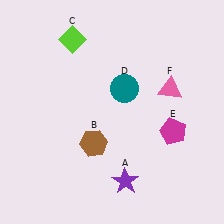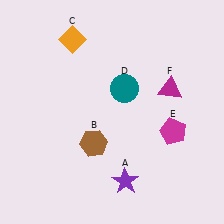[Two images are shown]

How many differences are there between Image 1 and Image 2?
There are 2 differences between the two images.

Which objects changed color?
C changed from lime to orange. F changed from pink to magenta.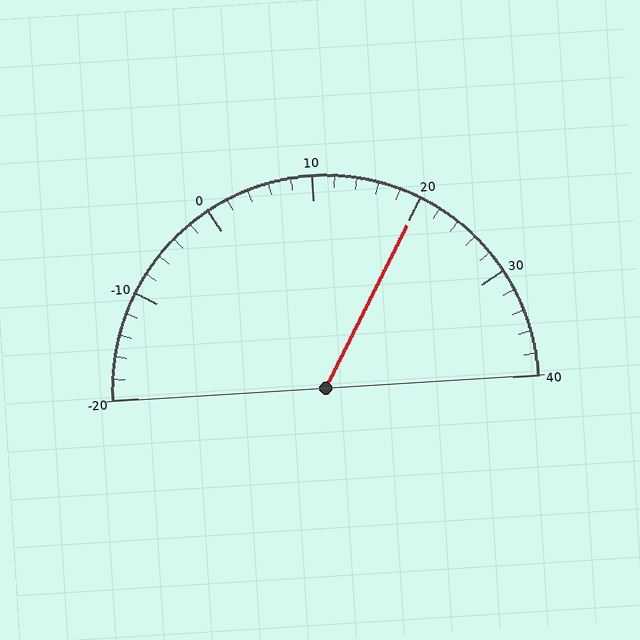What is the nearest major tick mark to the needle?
The nearest major tick mark is 20.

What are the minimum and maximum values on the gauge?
The gauge ranges from -20 to 40.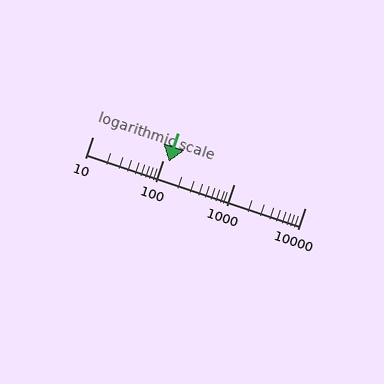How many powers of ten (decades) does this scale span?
The scale spans 3 decades, from 10 to 10000.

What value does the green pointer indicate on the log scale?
The pointer indicates approximately 120.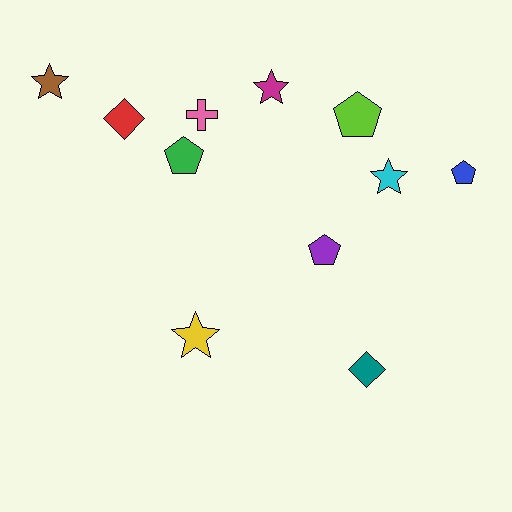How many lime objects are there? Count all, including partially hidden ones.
There is 1 lime object.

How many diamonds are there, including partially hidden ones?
There are 2 diamonds.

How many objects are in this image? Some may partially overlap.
There are 11 objects.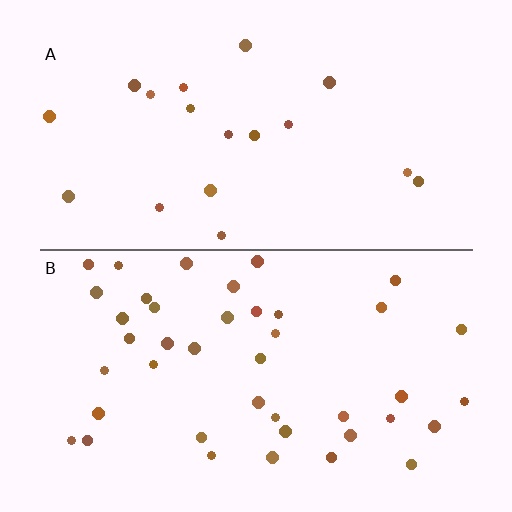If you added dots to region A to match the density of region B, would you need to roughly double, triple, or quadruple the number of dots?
Approximately double.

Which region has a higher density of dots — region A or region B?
B (the bottom).